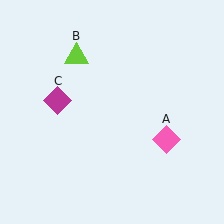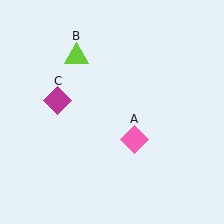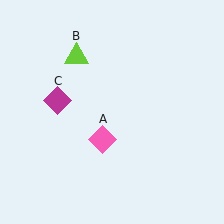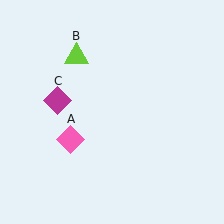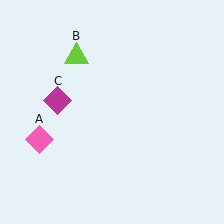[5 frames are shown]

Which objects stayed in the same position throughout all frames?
Lime triangle (object B) and magenta diamond (object C) remained stationary.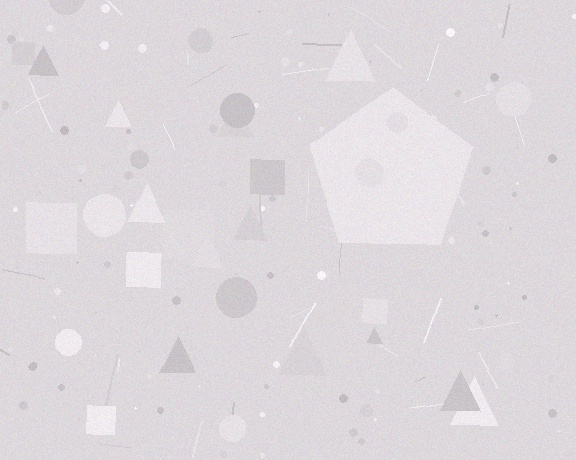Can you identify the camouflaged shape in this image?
The camouflaged shape is a pentagon.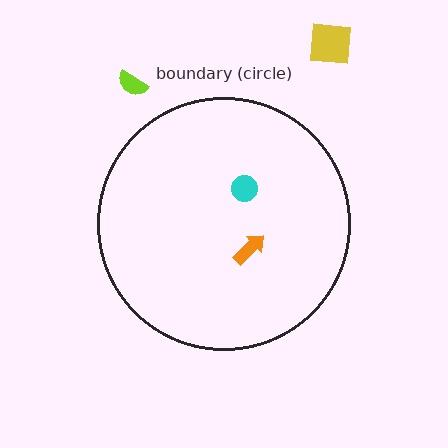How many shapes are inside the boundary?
2 inside, 2 outside.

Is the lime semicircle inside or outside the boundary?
Outside.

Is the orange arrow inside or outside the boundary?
Inside.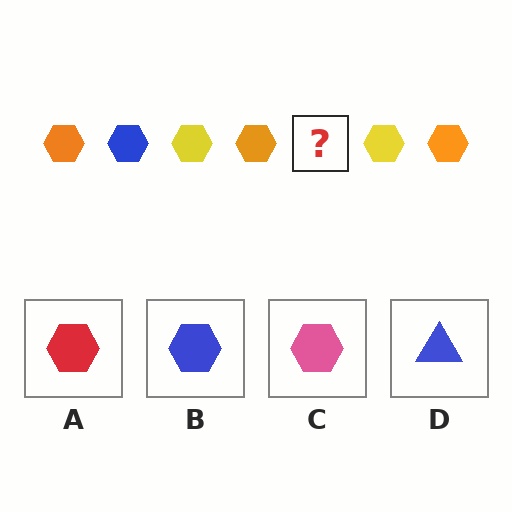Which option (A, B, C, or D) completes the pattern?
B.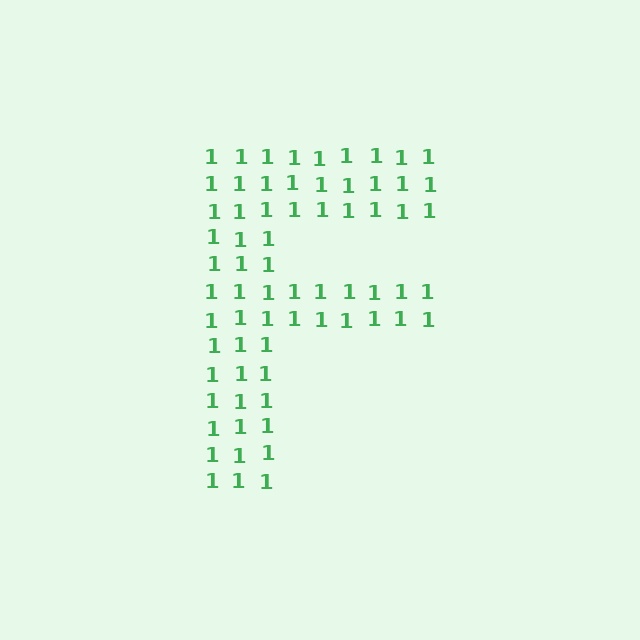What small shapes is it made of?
It is made of small digit 1's.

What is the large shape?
The large shape is the letter F.